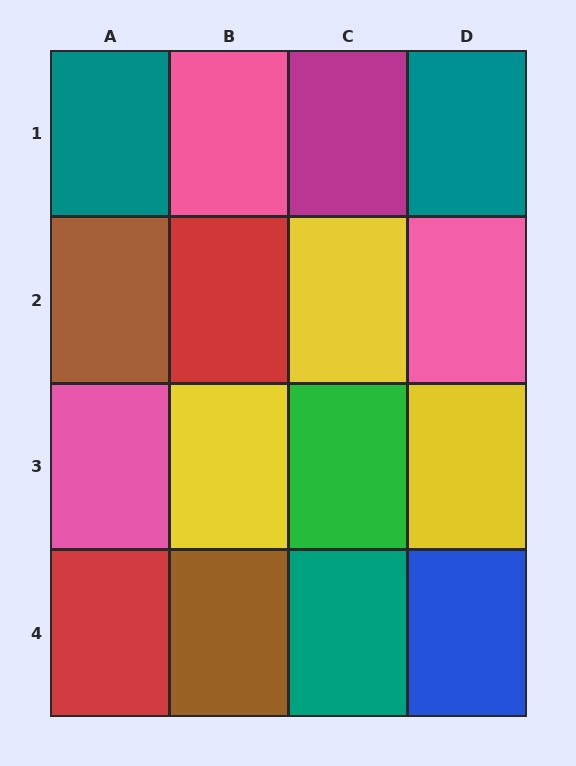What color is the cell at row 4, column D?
Blue.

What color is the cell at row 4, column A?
Red.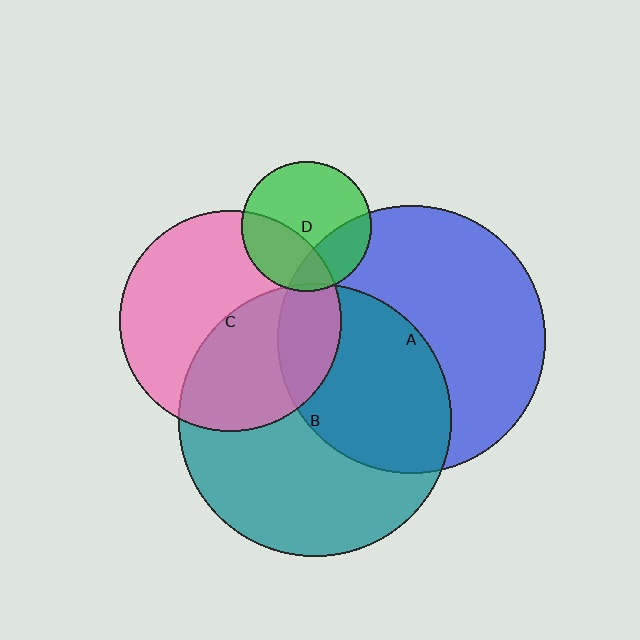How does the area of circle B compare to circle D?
Approximately 4.4 times.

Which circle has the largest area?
Circle B (teal).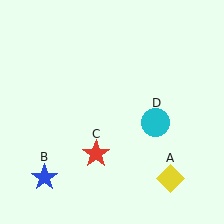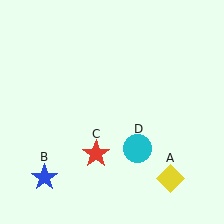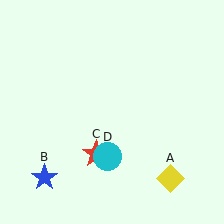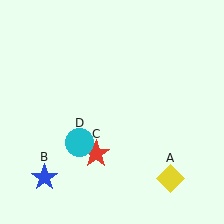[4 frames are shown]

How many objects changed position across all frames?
1 object changed position: cyan circle (object D).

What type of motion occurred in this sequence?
The cyan circle (object D) rotated clockwise around the center of the scene.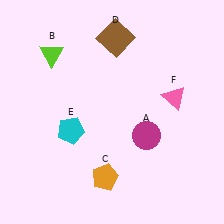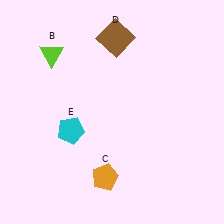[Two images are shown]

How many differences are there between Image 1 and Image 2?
There are 2 differences between the two images.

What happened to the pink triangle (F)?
The pink triangle (F) was removed in Image 2. It was in the top-right area of Image 1.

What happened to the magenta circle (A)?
The magenta circle (A) was removed in Image 2. It was in the bottom-right area of Image 1.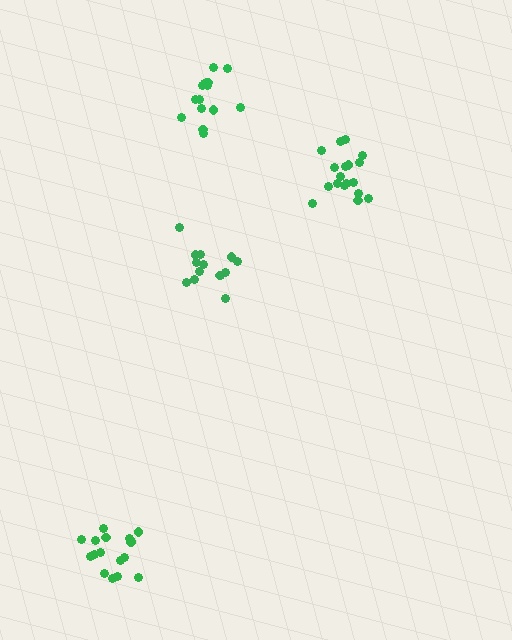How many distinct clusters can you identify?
There are 4 distinct clusters.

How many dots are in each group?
Group 1: 18 dots, Group 2: 14 dots, Group 3: 15 dots, Group 4: 17 dots (64 total).